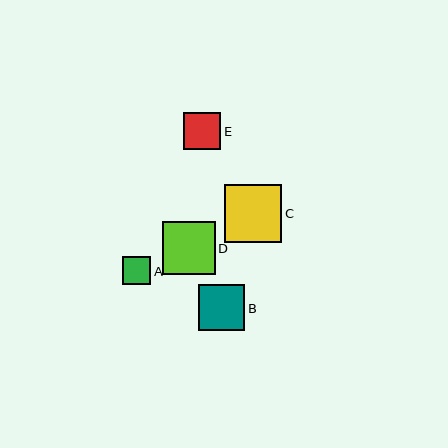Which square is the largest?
Square C is the largest with a size of approximately 58 pixels.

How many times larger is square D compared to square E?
Square D is approximately 1.4 times the size of square E.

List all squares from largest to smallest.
From largest to smallest: C, D, B, E, A.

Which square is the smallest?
Square A is the smallest with a size of approximately 28 pixels.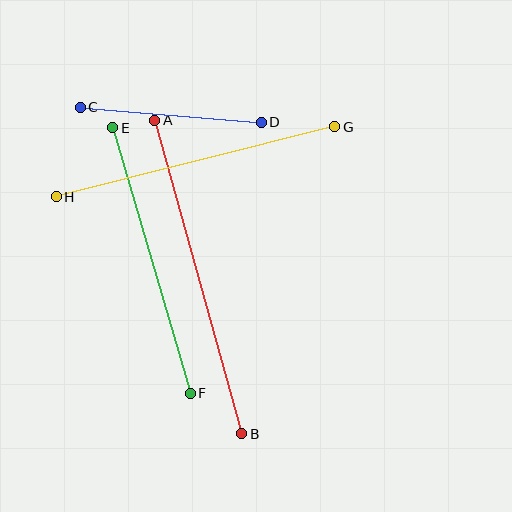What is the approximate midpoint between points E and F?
The midpoint is at approximately (152, 260) pixels.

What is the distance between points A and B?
The distance is approximately 325 pixels.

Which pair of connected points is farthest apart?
Points A and B are farthest apart.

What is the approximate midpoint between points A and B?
The midpoint is at approximately (198, 277) pixels.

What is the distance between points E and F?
The distance is approximately 277 pixels.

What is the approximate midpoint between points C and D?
The midpoint is at approximately (171, 115) pixels.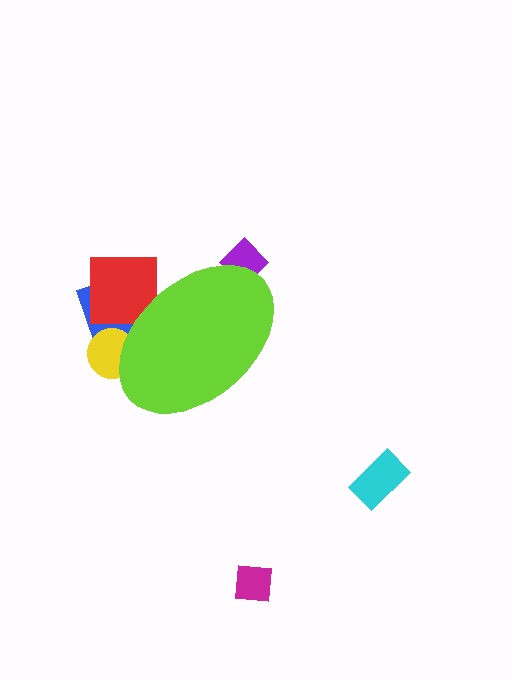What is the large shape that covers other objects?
A lime ellipse.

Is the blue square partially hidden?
Yes, the blue square is partially hidden behind the lime ellipse.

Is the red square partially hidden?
Yes, the red square is partially hidden behind the lime ellipse.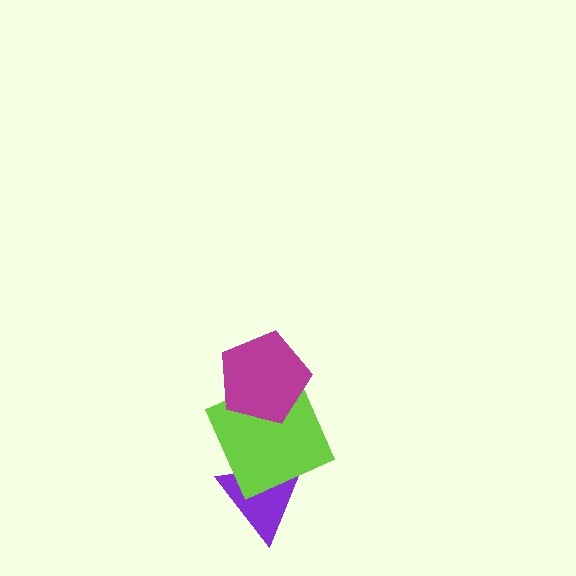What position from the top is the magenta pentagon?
The magenta pentagon is 1st from the top.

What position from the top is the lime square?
The lime square is 2nd from the top.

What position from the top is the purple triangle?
The purple triangle is 3rd from the top.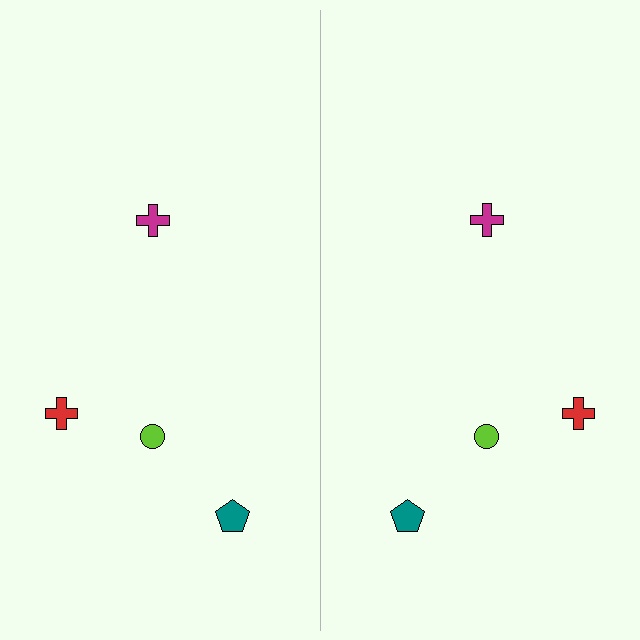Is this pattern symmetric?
Yes, this pattern has bilateral (reflection) symmetry.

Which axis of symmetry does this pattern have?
The pattern has a vertical axis of symmetry running through the center of the image.